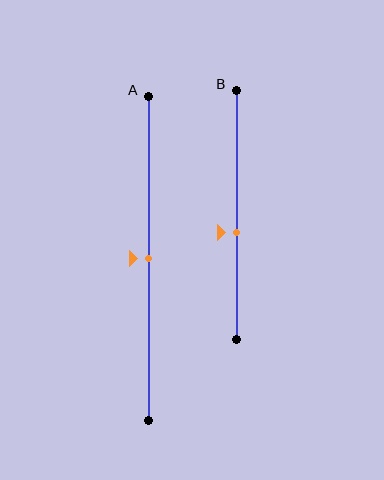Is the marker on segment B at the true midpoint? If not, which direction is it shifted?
No, the marker on segment B is shifted downward by about 7% of the segment length.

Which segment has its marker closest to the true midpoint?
Segment A has its marker closest to the true midpoint.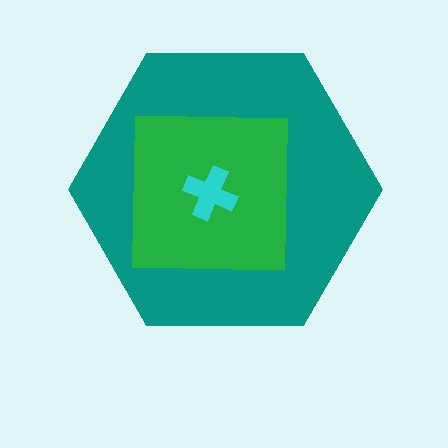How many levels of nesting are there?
3.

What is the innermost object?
The cyan cross.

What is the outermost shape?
The teal hexagon.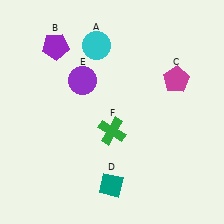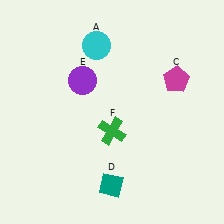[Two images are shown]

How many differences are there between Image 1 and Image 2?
There is 1 difference between the two images.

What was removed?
The purple pentagon (B) was removed in Image 2.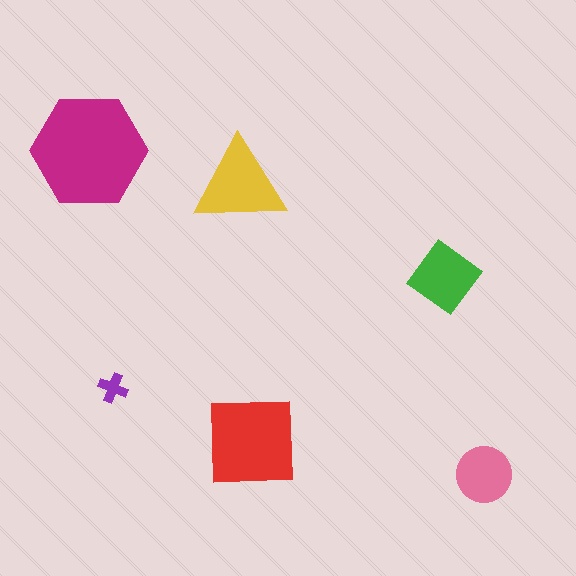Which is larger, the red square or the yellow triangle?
The red square.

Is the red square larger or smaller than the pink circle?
Larger.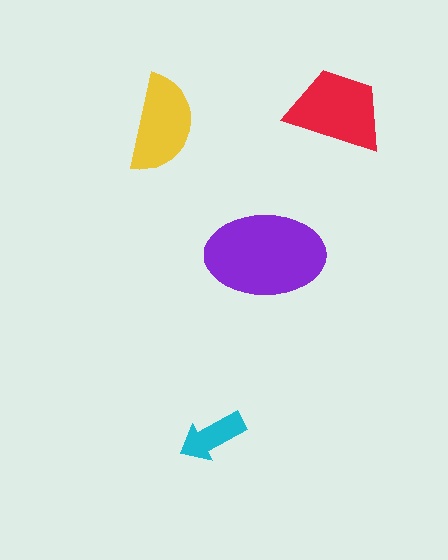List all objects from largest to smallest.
The purple ellipse, the red trapezoid, the yellow semicircle, the cyan arrow.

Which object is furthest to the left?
The yellow semicircle is leftmost.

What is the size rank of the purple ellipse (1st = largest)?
1st.